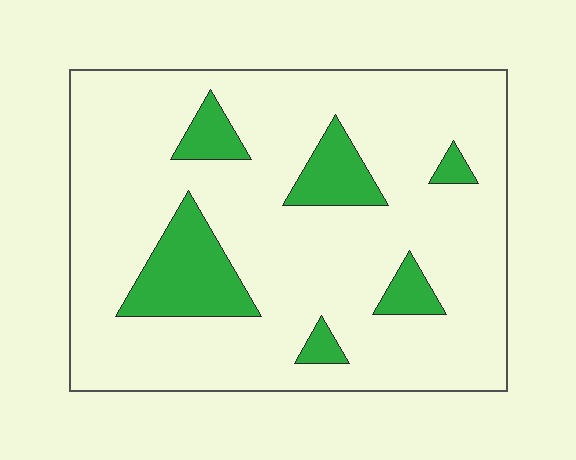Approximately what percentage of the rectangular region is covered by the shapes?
Approximately 15%.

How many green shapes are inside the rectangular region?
6.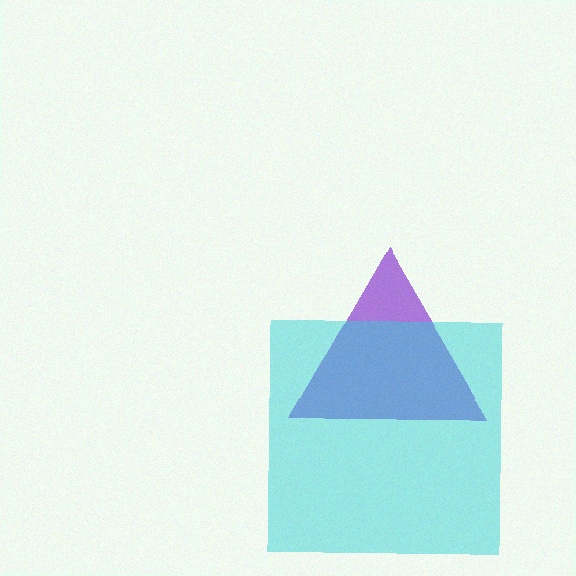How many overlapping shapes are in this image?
There are 2 overlapping shapes in the image.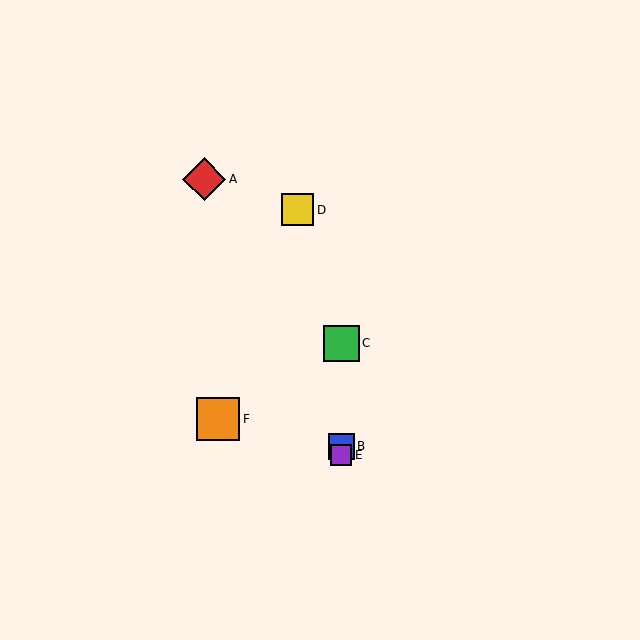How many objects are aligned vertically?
3 objects (B, C, E) are aligned vertically.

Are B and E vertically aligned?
Yes, both are at x≈341.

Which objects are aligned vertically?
Objects B, C, E are aligned vertically.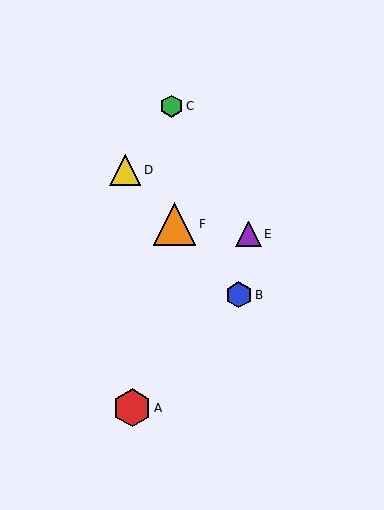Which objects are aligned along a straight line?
Objects B, D, F are aligned along a straight line.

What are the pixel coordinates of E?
Object E is at (248, 234).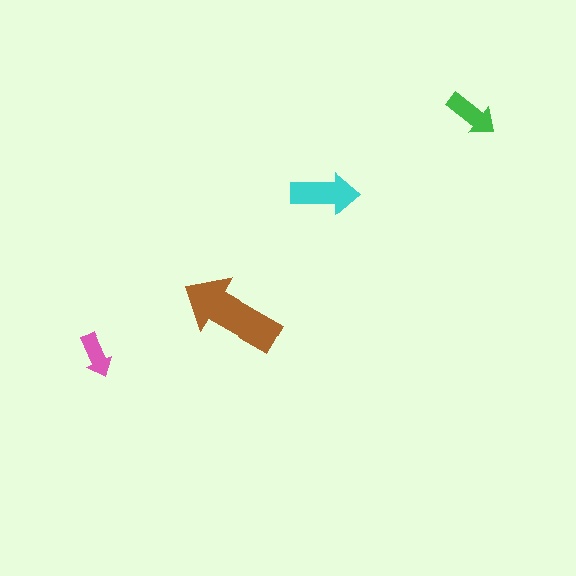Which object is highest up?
The green arrow is topmost.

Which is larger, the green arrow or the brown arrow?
The brown one.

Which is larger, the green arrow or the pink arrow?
The green one.